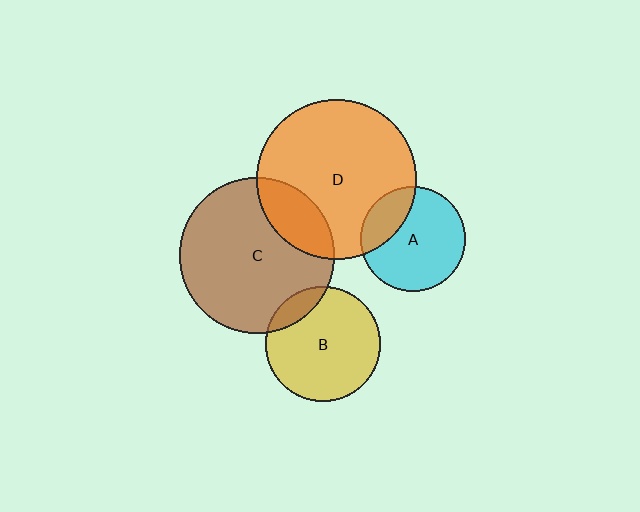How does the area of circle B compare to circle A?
Approximately 1.2 times.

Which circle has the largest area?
Circle D (orange).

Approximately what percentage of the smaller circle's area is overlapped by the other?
Approximately 20%.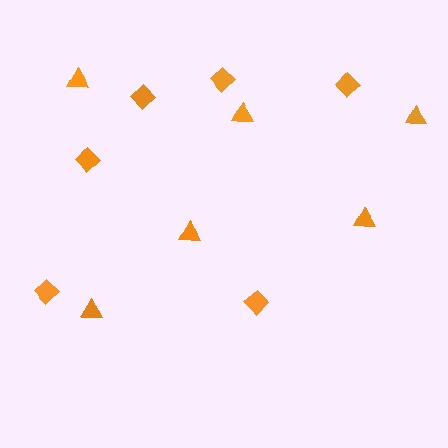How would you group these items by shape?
There are 2 groups: one group of diamonds (6) and one group of triangles (6).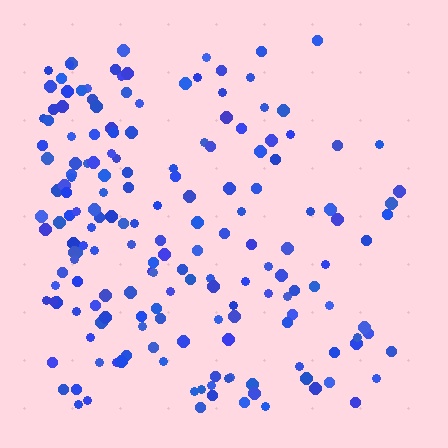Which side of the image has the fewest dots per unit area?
The right.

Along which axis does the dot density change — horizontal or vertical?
Horizontal.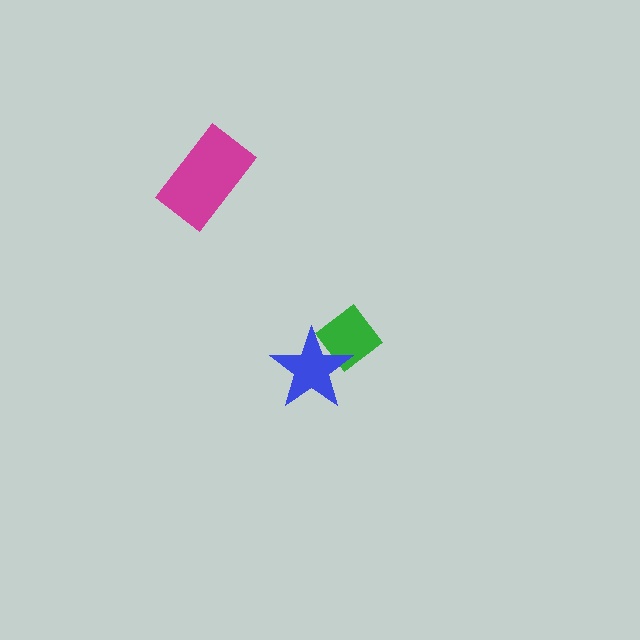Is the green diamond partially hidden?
Yes, it is partially covered by another shape.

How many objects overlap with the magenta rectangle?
0 objects overlap with the magenta rectangle.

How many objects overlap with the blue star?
1 object overlaps with the blue star.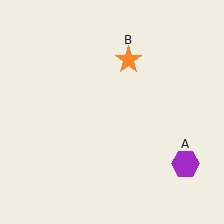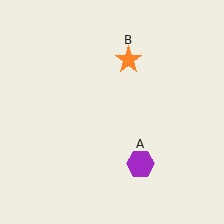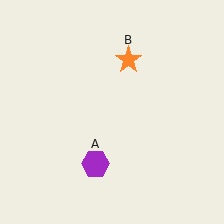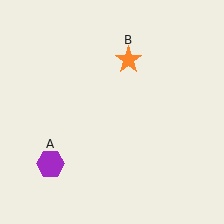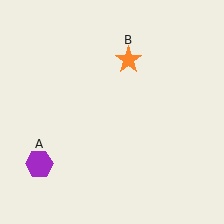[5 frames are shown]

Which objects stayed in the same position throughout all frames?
Orange star (object B) remained stationary.